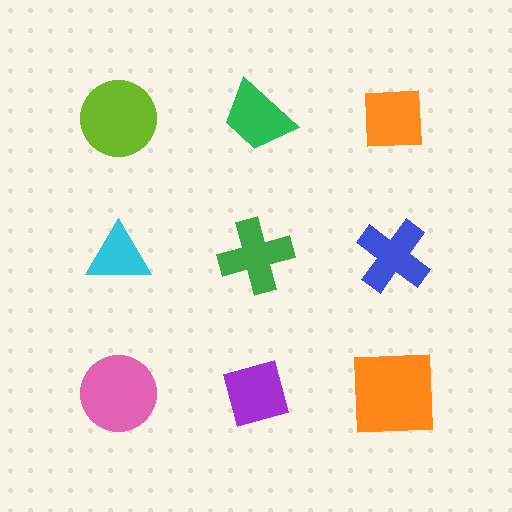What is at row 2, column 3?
A blue cross.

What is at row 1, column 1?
A lime circle.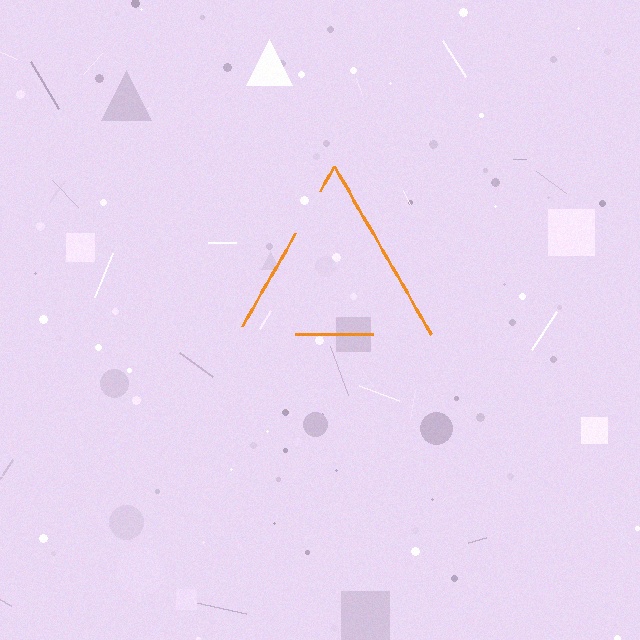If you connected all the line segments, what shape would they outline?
They would outline a triangle.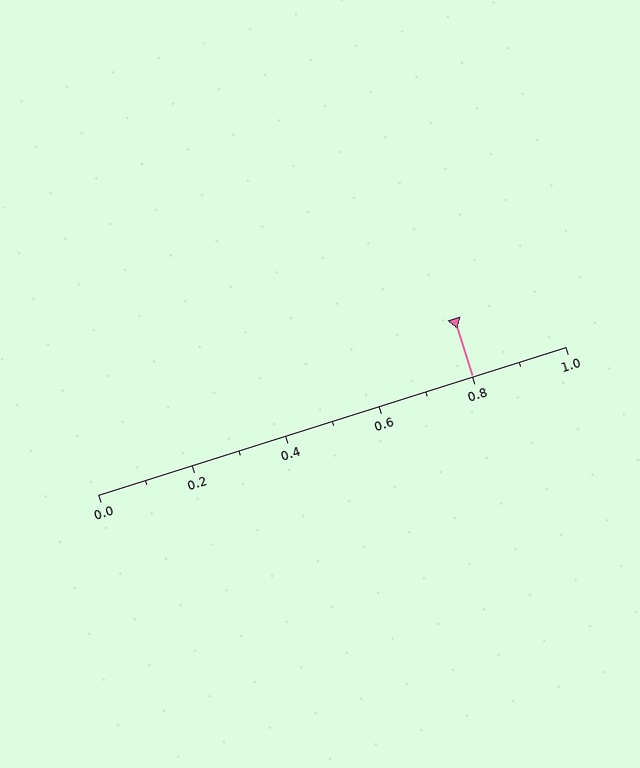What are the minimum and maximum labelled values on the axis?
The axis runs from 0.0 to 1.0.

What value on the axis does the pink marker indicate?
The marker indicates approximately 0.8.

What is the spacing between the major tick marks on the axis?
The major ticks are spaced 0.2 apart.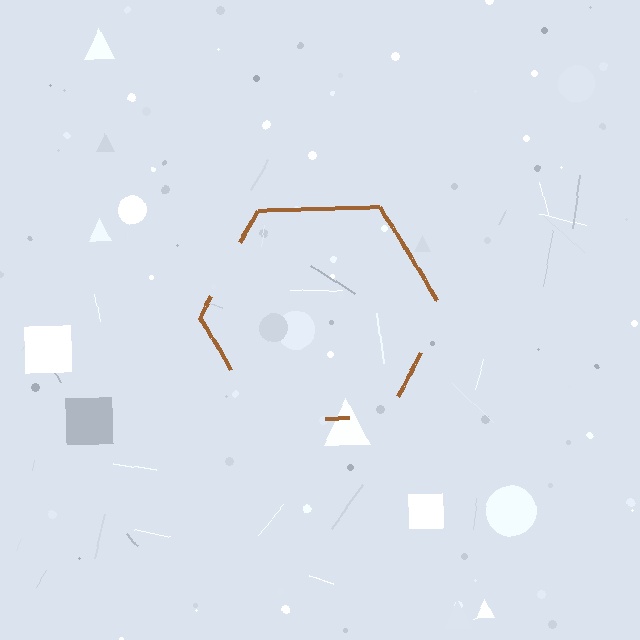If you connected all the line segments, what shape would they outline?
They would outline a hexagon.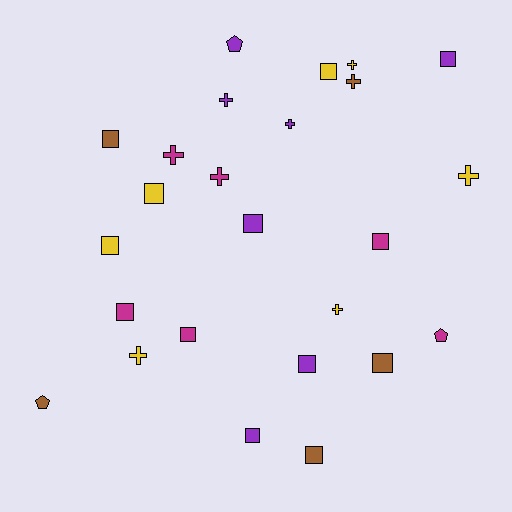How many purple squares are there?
There are 4 purple squares.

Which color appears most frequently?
Purple, with 7 objects.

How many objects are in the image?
There are 25 objects.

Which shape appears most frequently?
Square, with 13 objects.